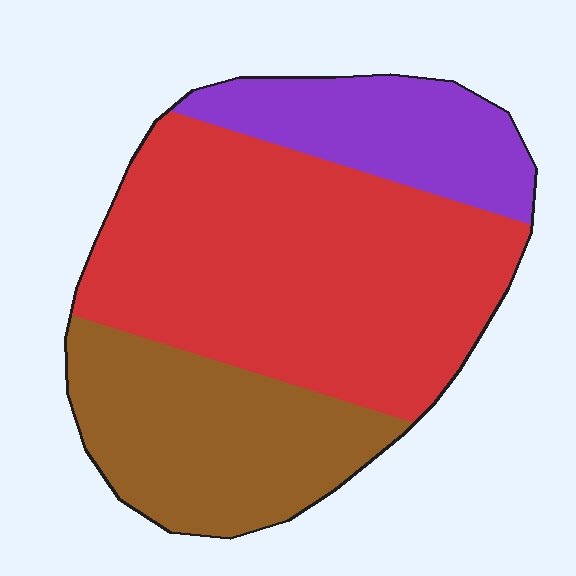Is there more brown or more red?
Red.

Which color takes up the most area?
Red, at roughly 55%.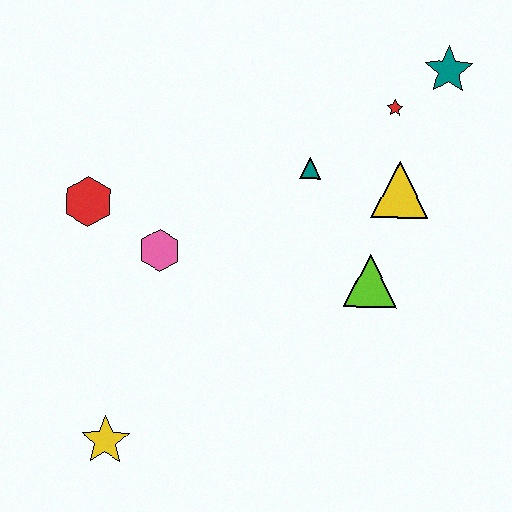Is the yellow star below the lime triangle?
Yes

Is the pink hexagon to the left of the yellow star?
No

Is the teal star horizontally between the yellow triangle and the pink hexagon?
No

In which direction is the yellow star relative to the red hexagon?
The yellow star is below the red hexagon.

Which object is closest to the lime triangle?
The yellow triangle is closest to the lime triangle.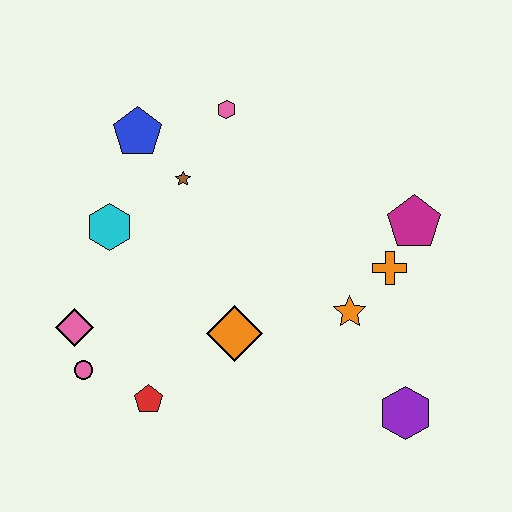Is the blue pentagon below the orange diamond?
No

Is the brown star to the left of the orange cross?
Yes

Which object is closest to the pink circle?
The pink diamond is closest to the pink circle.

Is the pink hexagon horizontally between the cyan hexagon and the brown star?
No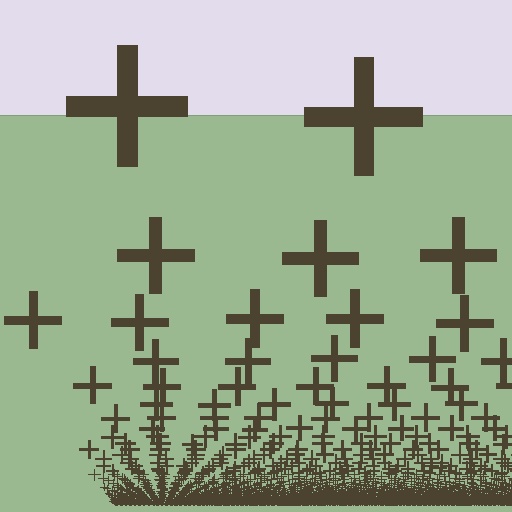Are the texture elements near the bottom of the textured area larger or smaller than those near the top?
Smaller. The gradient is inverted — elements near the bottom are smaller and denser.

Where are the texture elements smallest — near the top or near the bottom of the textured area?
Near the bottom.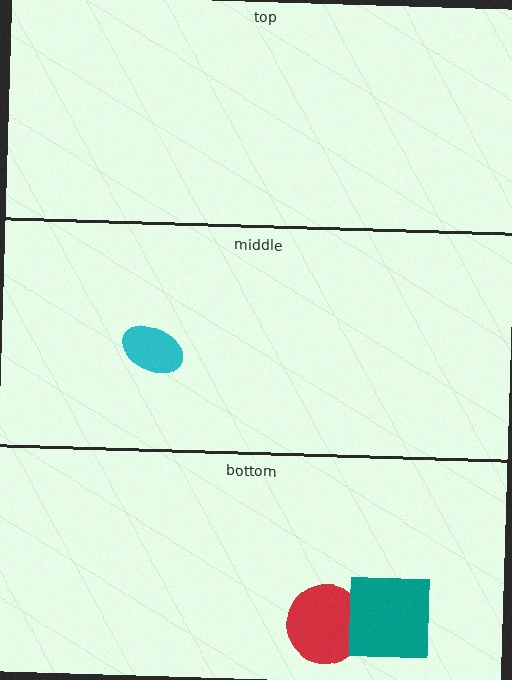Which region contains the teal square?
The bottom region.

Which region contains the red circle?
The bottom region.